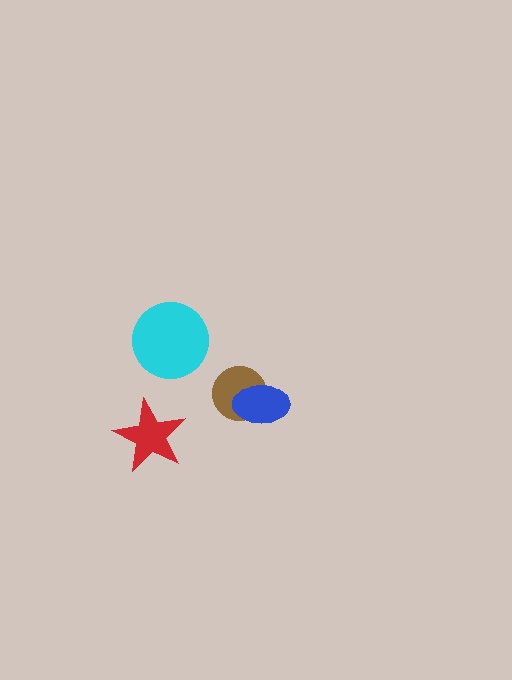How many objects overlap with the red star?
0 objects overlap with the red star.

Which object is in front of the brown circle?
The blue ellipse is in front of the brown circle.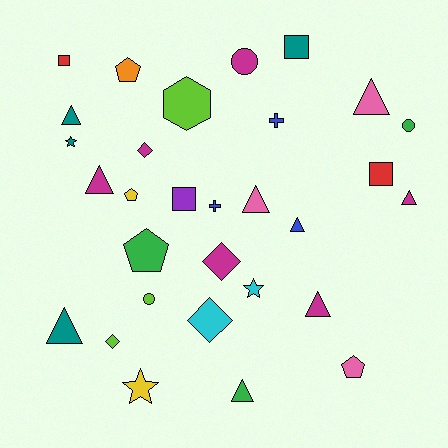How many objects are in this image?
There are 30 objects.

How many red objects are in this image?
There are 2 red objects.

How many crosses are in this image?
There are 2 crosses.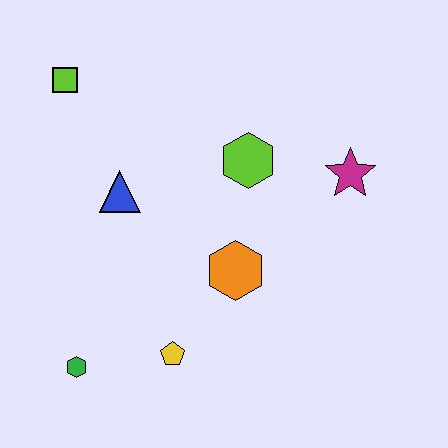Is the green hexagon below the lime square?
Yes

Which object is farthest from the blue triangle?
The magenta star is farthest from the blue triangle.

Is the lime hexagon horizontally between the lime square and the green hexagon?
No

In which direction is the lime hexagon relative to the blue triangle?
The lime hexagon is to the right of the blue triangle.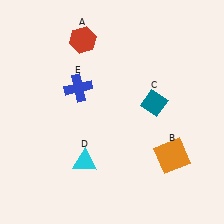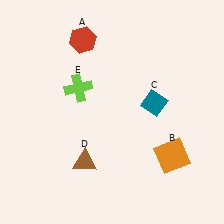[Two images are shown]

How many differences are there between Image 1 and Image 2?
There are 2 differences between the two images.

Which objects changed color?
D changed from cyan to brown. E changed from blue to lime.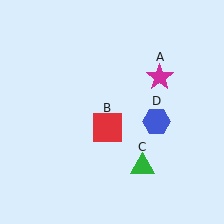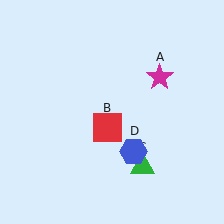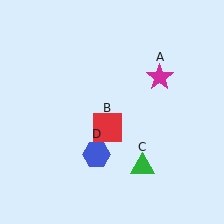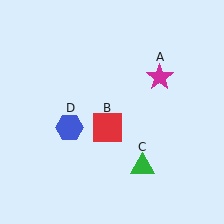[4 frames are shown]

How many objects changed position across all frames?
1 object changed position: blue hexagon (object D).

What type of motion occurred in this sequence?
The blue hexagon (object D) rotated clockwise around the center of the scene.